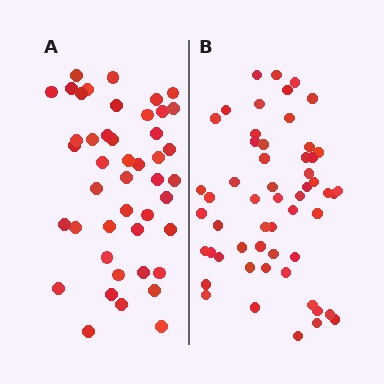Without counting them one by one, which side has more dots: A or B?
Region B (the right region) has more dots.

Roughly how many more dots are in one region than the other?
Region B has roughly 10 or so more dots than region A.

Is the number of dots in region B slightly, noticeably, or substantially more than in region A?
Region B has only slightly more — the two regions are fairly close. The ratio is roughly 1.2 to 1.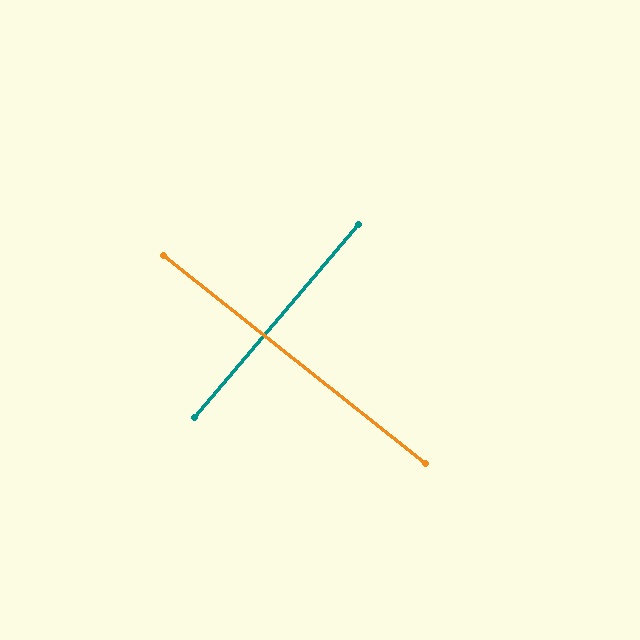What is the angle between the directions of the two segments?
Approximately 88 degrees.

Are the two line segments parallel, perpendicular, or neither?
Perpendicular — they meet at approximately 88°.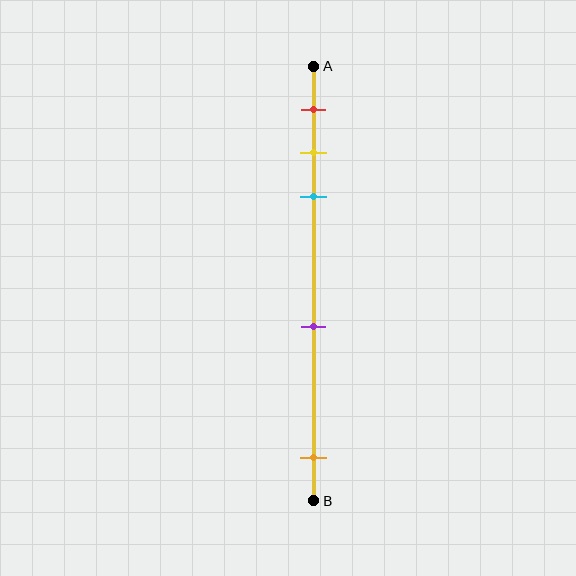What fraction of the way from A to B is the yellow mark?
The yellow mark is approximately 20% (0.2) of the way from A to B.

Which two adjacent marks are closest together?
The yellow and cyan marks are the closest adjacent pair.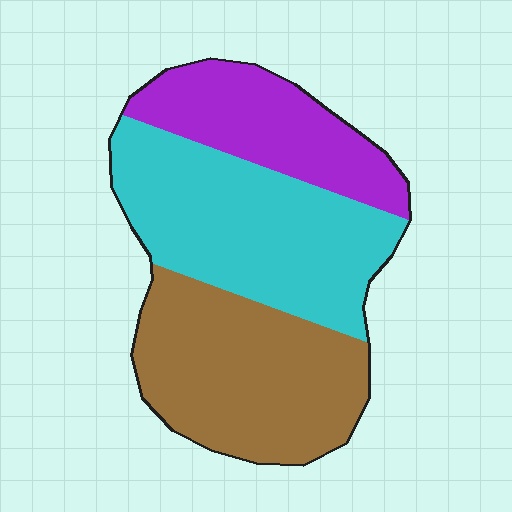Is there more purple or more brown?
Brown.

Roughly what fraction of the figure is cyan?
Cyan covers 40% of the figure.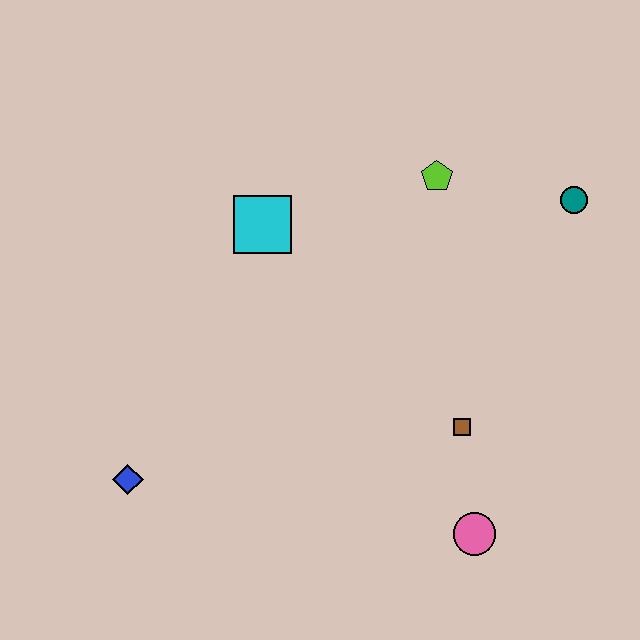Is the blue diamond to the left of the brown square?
Yes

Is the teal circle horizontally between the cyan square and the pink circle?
No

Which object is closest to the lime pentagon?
The teal circle is closest to the lime pentagon.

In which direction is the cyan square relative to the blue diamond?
The cyan square is above the blue diamond.